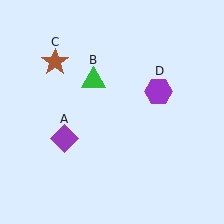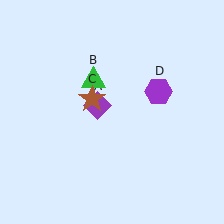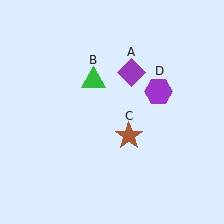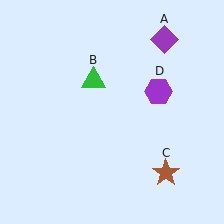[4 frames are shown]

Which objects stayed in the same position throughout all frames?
Green triangle (object B) and purple hexagon (object D) remained stationary.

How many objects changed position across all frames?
2 objects changed position: purple diamond (object A), brown star (object C).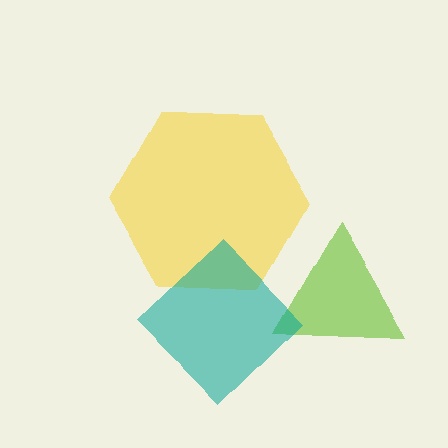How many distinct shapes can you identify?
There are 3 distinct shapes: a lime triangle, a yellow hexagon, a teal diamond.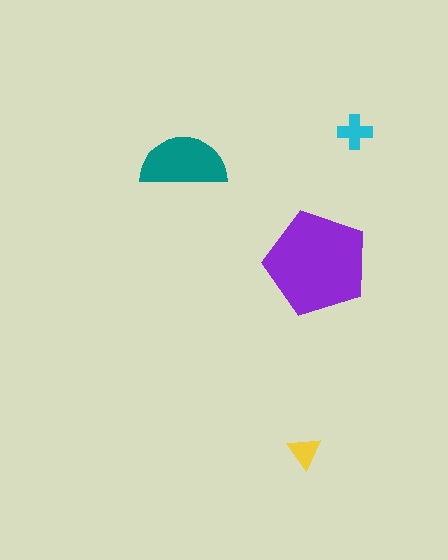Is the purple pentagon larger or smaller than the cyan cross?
Larger.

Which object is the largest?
The purple pentagon.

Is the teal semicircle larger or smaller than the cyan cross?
Larger.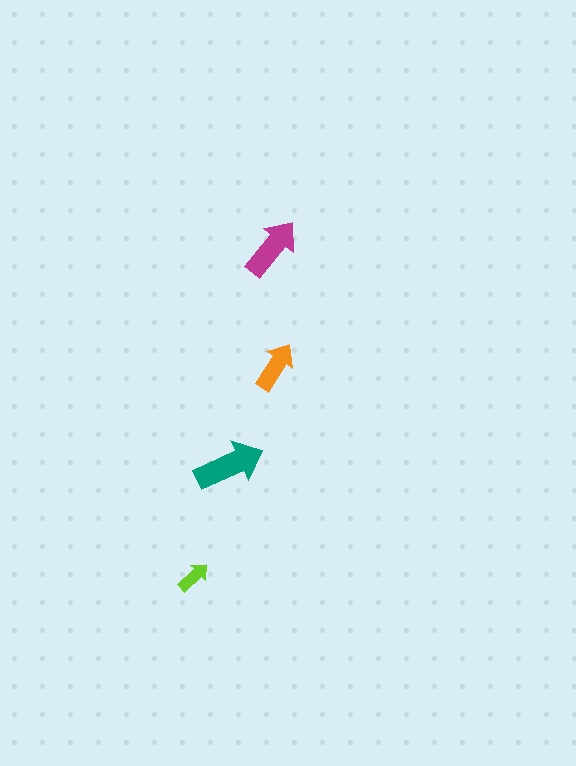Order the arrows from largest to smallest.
the teal one, the magenta one, the orange one, the lime one.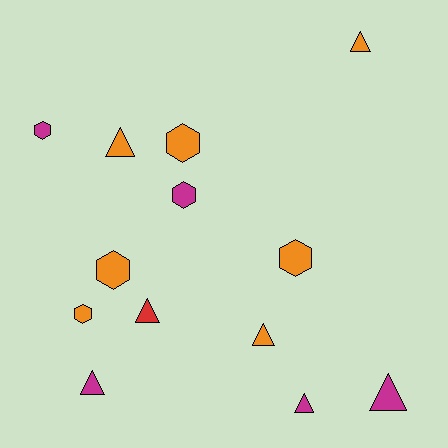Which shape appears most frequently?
Triangle, with 7 objects.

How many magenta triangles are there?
There are 3 magenta triangles.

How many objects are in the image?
There are 13 objects.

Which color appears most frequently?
Orange, with 7 objects.